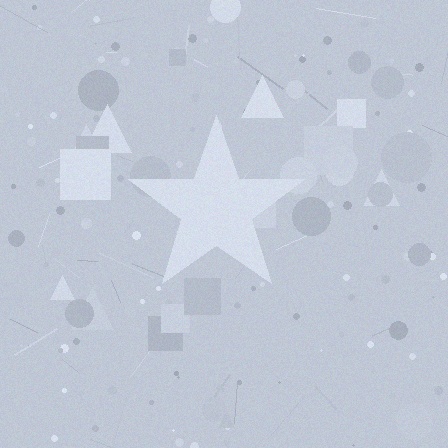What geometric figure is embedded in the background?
A star is embedded in the background.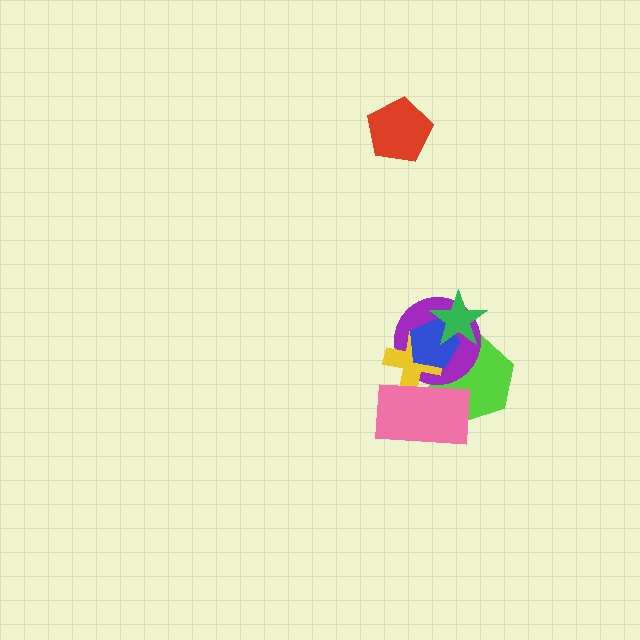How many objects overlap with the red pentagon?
0 objects overlap with the red pentagon.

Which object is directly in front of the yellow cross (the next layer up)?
The blue pentagon is directly in front of the yellow cross.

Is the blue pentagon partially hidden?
Yes, it is partially covered by another shape.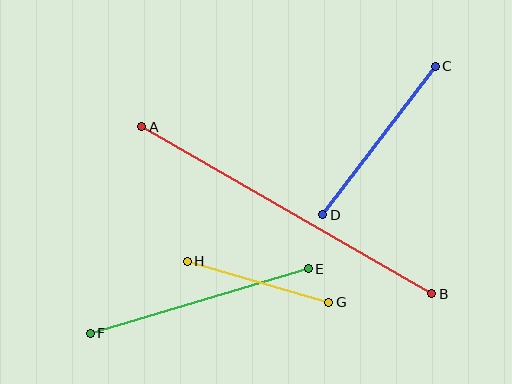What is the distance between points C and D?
The distance is approximately 186 pixels.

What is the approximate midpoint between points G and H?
The midpoint is at approximately (258, 282) pixels.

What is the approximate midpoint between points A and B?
The midpoint is at approximately (287, 210) pixels.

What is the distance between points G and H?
The distance is approximately 147 pixels.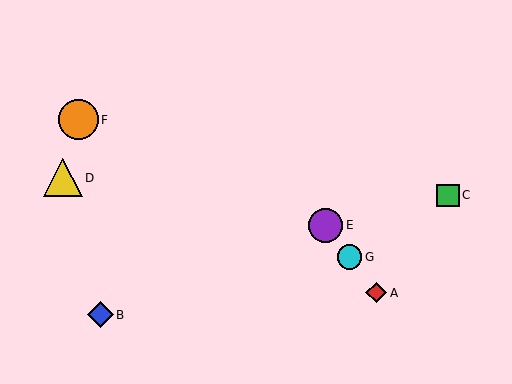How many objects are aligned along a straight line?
3 objects (A, E, G) are aligned along a straight line.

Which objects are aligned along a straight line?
Objects A, E, G are aligned along a straight line.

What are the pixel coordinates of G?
Object G is at (350, 257).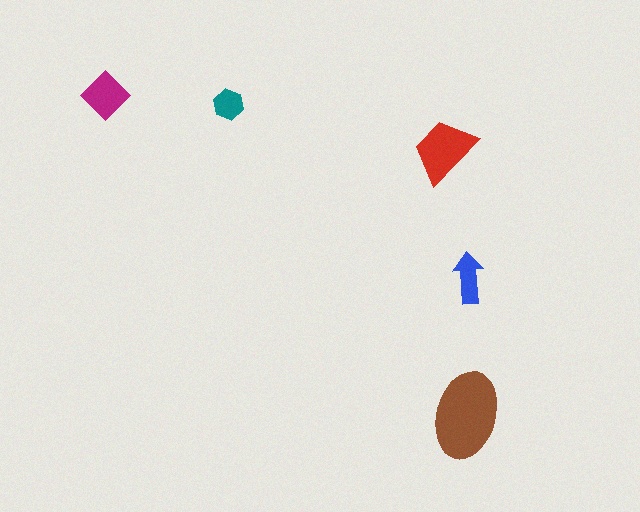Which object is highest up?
The magenta diamond is topmost.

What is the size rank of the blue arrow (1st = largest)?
4th.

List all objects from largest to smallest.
The brown ellipse, the red trapezoid, the magenta diamond, the blue arrow, the teal hexagon.